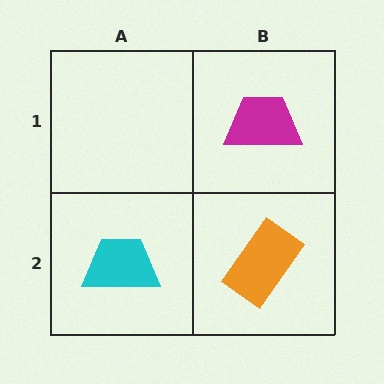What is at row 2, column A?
A cyan trapezoid.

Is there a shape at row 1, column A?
No, that cell is empty.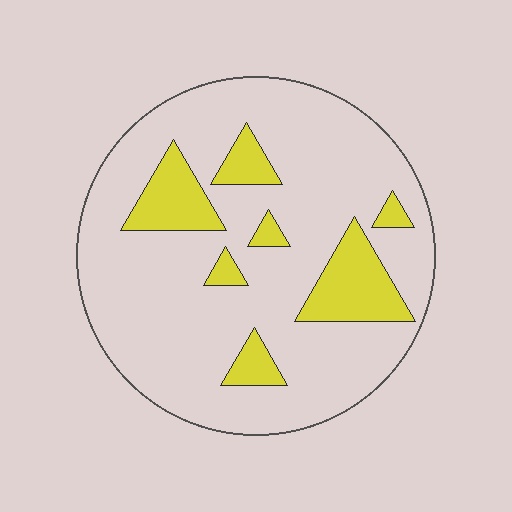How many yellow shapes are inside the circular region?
7.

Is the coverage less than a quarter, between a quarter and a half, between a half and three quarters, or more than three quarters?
Less than a quarter.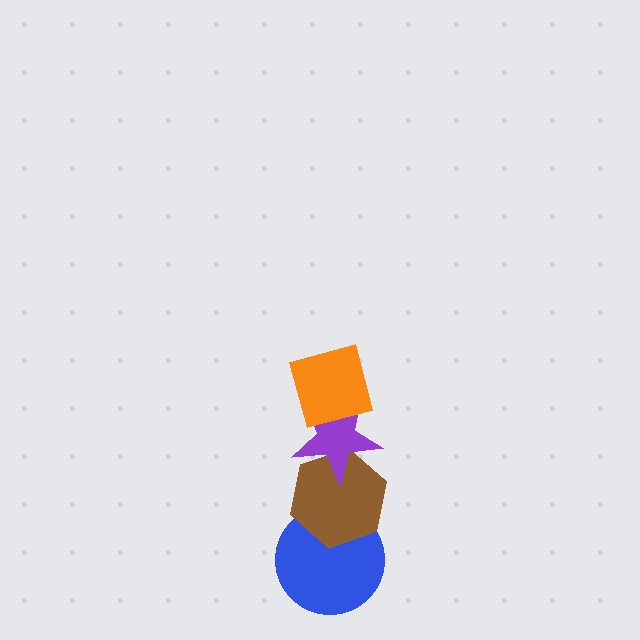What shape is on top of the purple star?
The orange square is on top of the purple star.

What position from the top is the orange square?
The orange square is 1st from the top.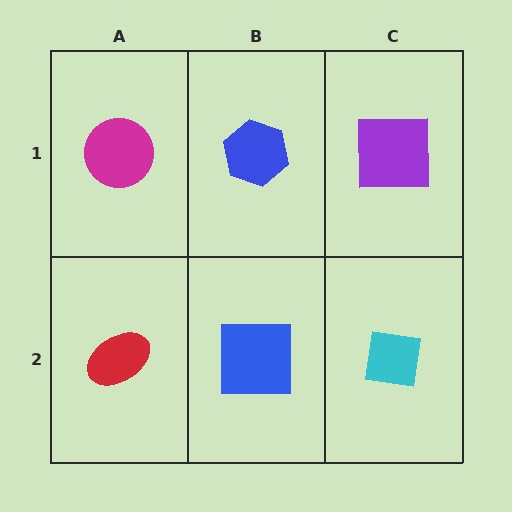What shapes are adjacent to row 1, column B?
A blue square (row 2, column B), a magenta circle (row 1, column A), a purple square (row 1, column C).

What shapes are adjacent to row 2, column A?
A magenta circle (row 1, column A), a blue square (row 2, column B).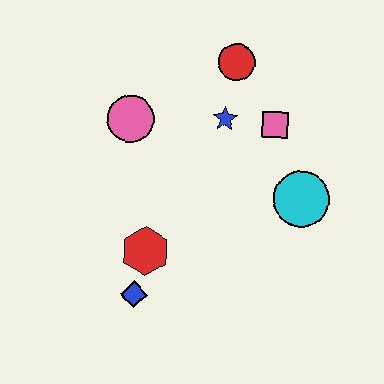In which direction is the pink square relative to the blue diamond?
The pink square is above the blue diamond.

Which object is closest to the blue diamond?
The red hexagon is closest to the blue diamond.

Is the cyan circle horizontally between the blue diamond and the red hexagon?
No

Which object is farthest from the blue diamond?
The red circle is farthest from the blue diamond.